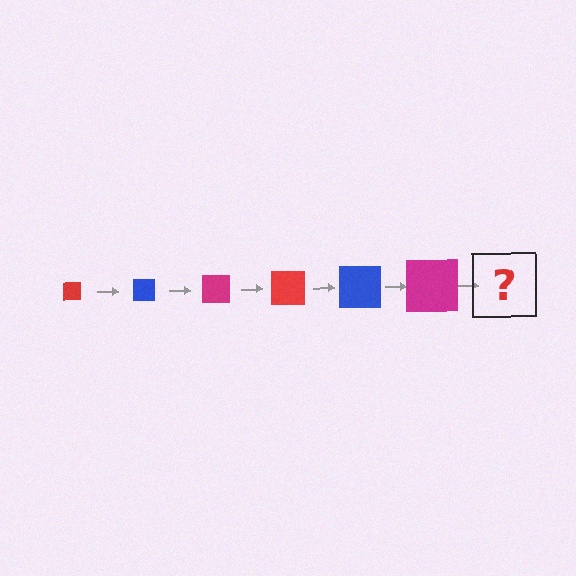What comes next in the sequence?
The next element should be a red square, larger than the previous one.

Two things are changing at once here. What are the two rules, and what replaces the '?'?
The two rules are that the square grows larger each step and the color cycles through red, blue, and magenta. The '?' should be a red square, larger than the previous one.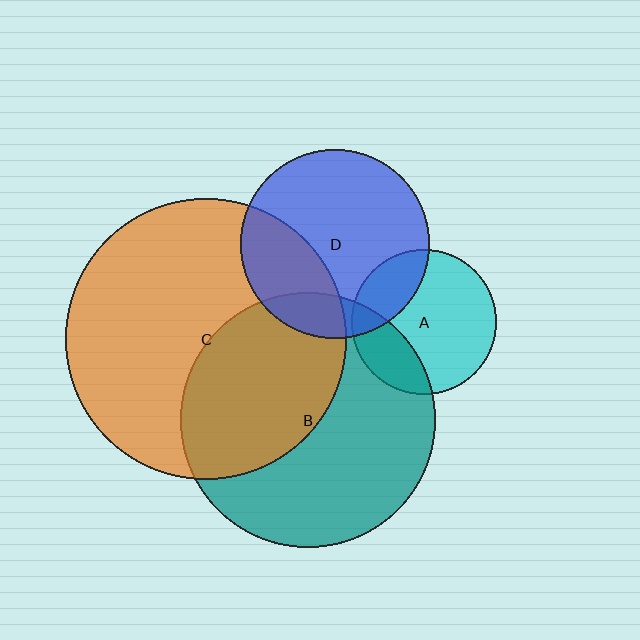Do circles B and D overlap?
Yes.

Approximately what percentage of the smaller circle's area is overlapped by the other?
Approximately 15%.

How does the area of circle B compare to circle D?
Approximately 1.8 times.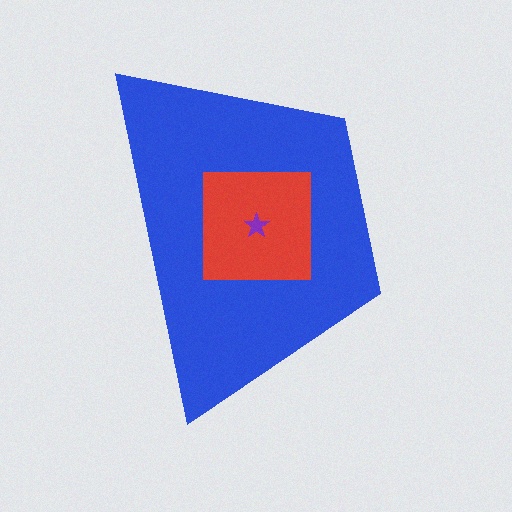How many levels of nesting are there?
3.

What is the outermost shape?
The blue trapezoid.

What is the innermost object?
The purple star.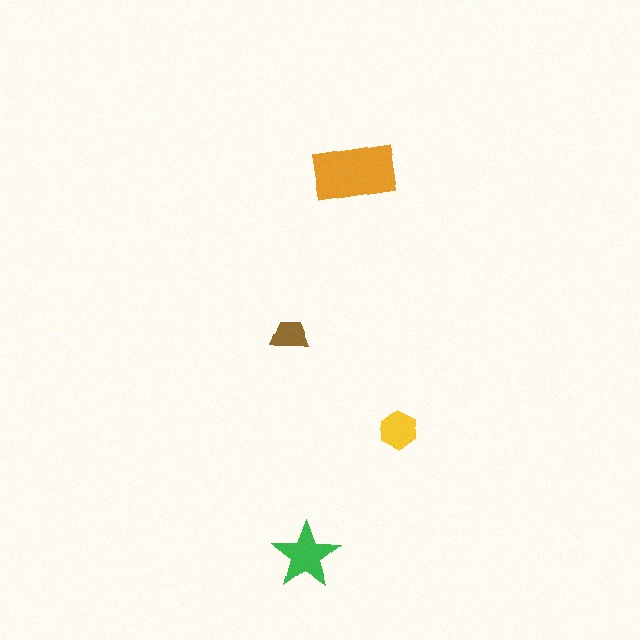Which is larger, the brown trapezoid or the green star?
The green star.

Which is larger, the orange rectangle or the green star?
The orange rectangle.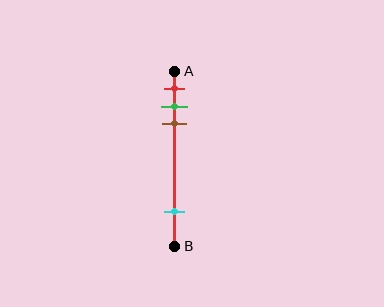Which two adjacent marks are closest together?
The green and brown marks are the closest adjacent pair.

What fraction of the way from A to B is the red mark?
The red mark is approximately 10% (0.1) of the way from A to B.